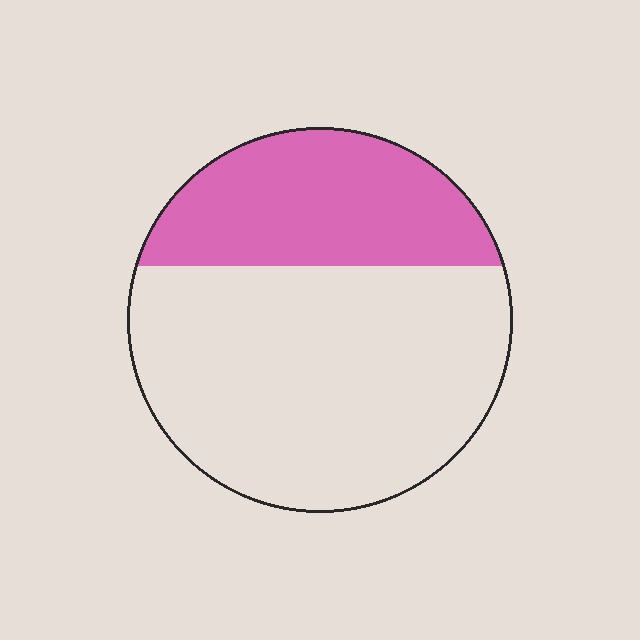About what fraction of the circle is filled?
About one third (1/3).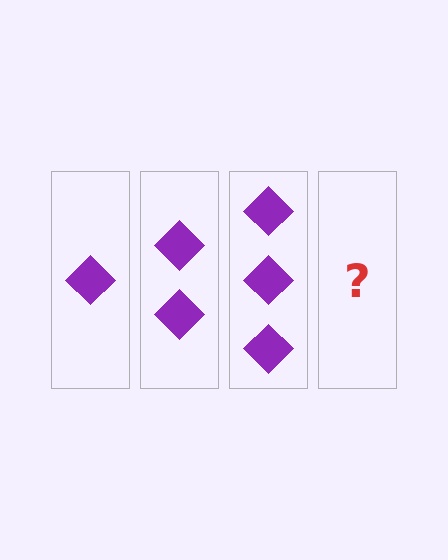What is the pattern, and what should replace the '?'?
The pattern is that each step adds one more diamond. The '?' should be 4 diamonds.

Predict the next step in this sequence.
The next step is 4 diamonds.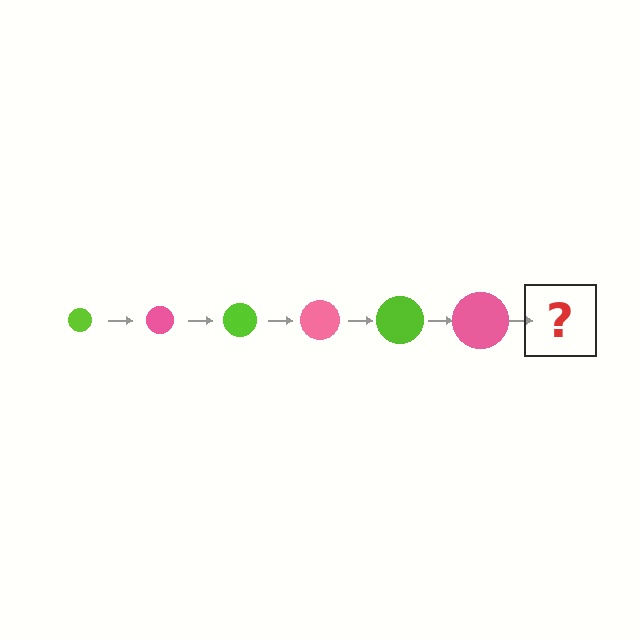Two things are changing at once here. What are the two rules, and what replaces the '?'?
The two rules are that the circle grows larger each step and the color cycles through lime and pink. The '?' should be a lime circle, larger than the previous one.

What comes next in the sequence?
The next element should be a lime circle, larger than the previous one.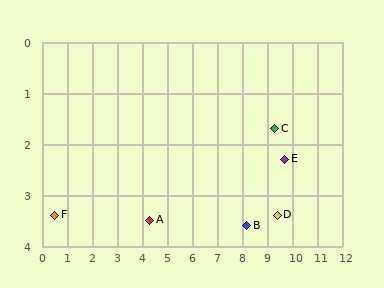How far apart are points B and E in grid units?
Points B and E are about 2.0 grid units apart.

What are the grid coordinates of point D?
Point D is at approximately (9.4, 3.4).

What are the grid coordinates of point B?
Point B is at approximately (8.2, 3.6).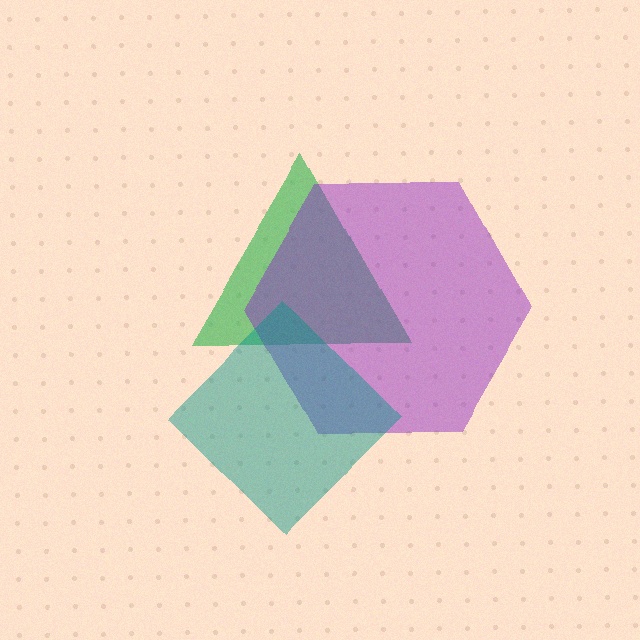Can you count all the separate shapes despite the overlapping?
Yes, there are 3 separate shapes.